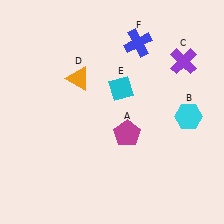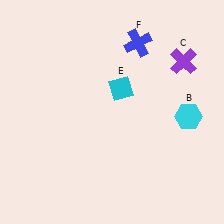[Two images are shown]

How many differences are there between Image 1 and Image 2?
There are 2 differences between the two images.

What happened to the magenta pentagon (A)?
The magenta pentagon (A) was removed in Image 2. It was in the bottom-right area of Image 1.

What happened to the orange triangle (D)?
The orange triangle (D) was removed in Image 2. It was in the top-left area of Image 1.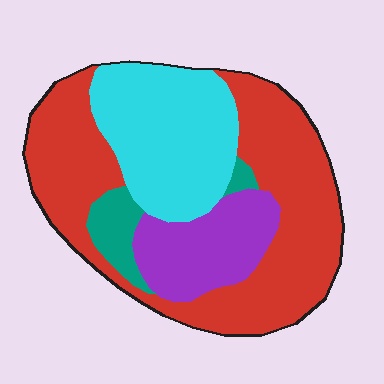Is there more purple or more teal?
Purple.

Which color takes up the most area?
Red, at roughly 50%.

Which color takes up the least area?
Teal, at roughly 5%.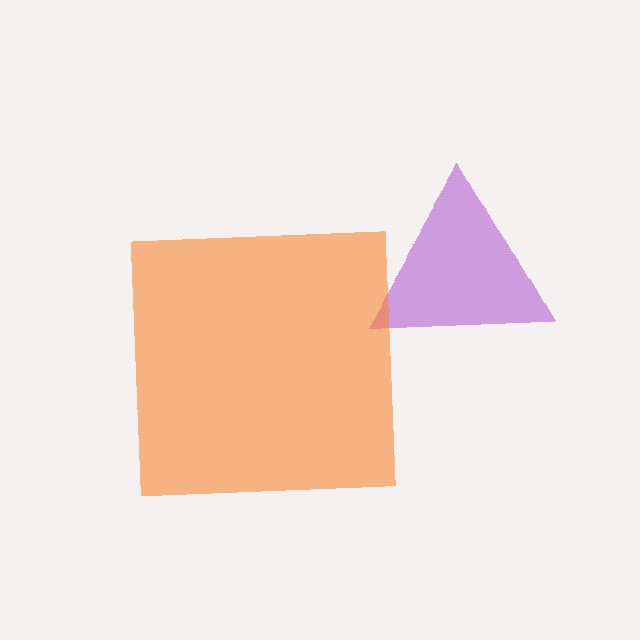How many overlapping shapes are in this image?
There are 2 overlapping shapes in the image.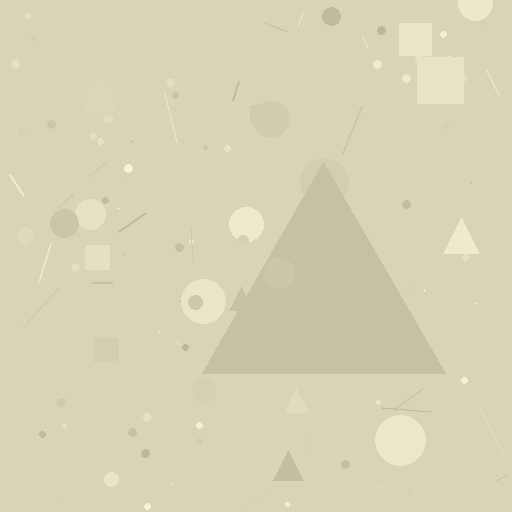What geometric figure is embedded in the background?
A triangle is embedded in the background.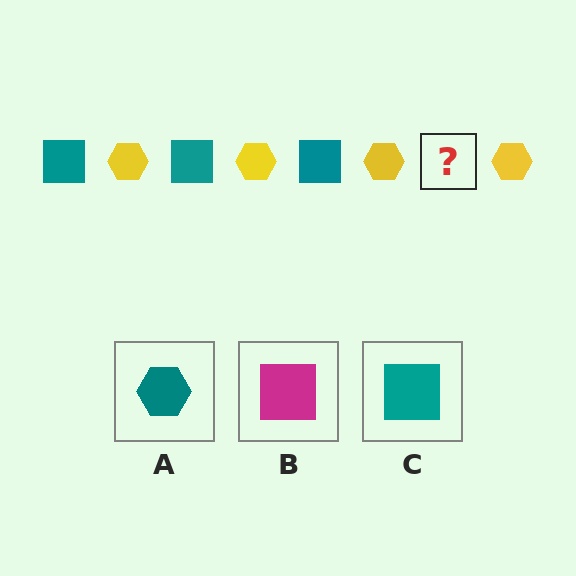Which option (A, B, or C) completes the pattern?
C.